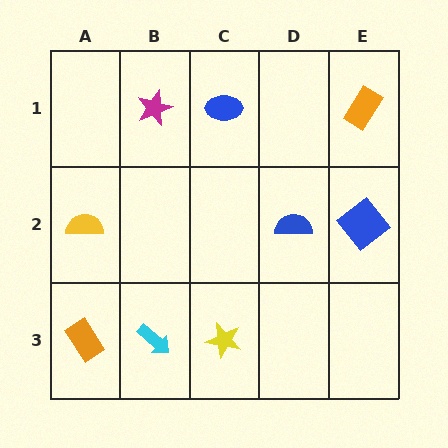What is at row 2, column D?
A blue semicircle.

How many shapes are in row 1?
3 shapes.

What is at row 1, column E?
An orange rectangle.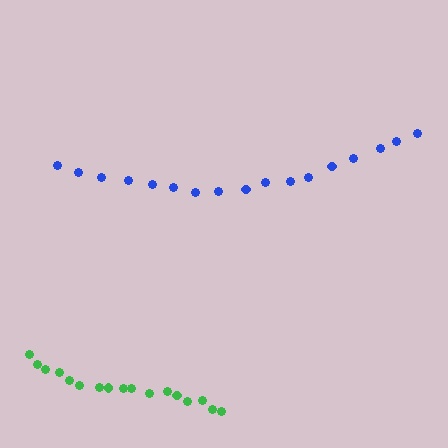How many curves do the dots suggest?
There are 2 distinct paths.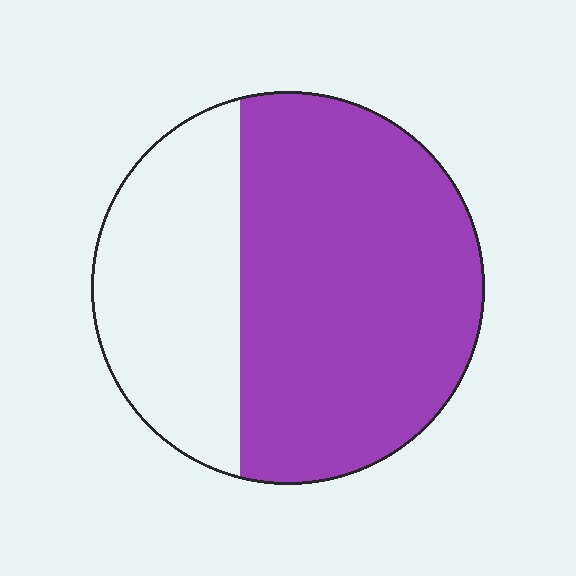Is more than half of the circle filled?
Yes.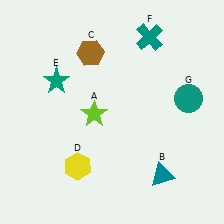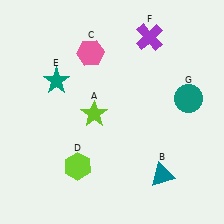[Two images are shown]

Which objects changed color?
C changed from brown to pink. D changed from yellow to lime. F changed from teal to purple.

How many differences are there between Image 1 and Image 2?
There are 3 differences between the two images.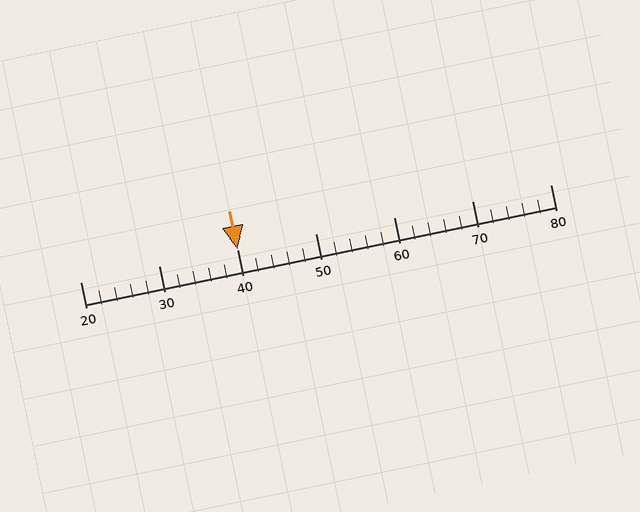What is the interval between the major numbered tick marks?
The major tick marks are spaced 10 units apart.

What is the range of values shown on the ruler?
The ruler shows values from 20 to 80.